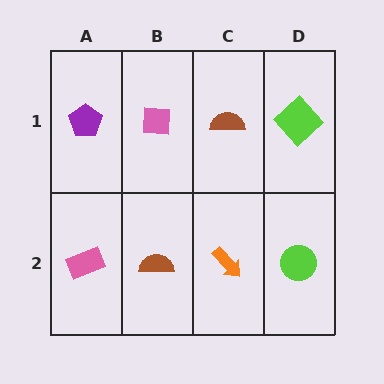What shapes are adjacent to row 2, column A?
A purple pentagon (row 1, column A), a brown semicircle (row 2, column B).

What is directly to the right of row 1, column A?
A pink square.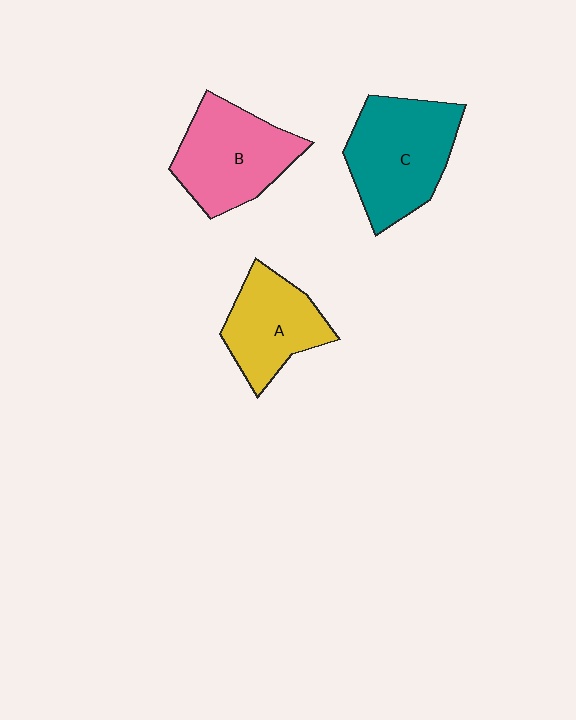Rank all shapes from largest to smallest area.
From largest to smallest: C (teal), B (pink), A (yellow).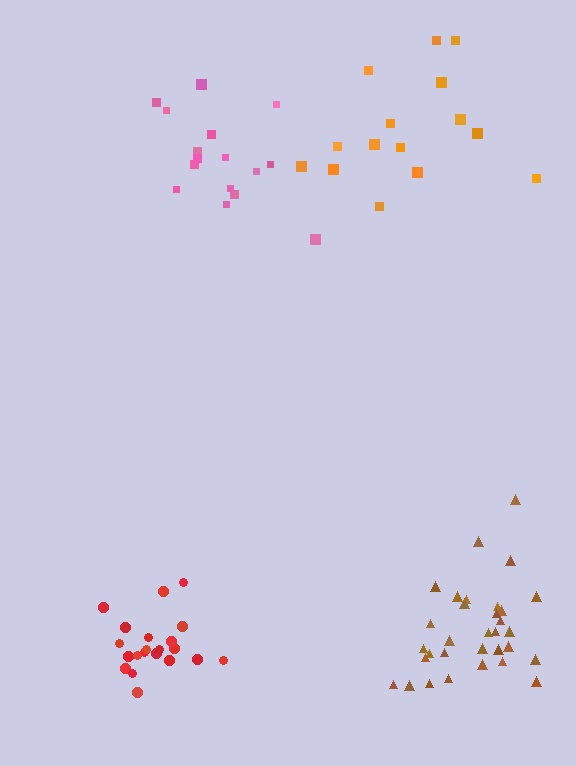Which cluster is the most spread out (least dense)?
Orange.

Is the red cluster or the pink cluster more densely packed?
Red.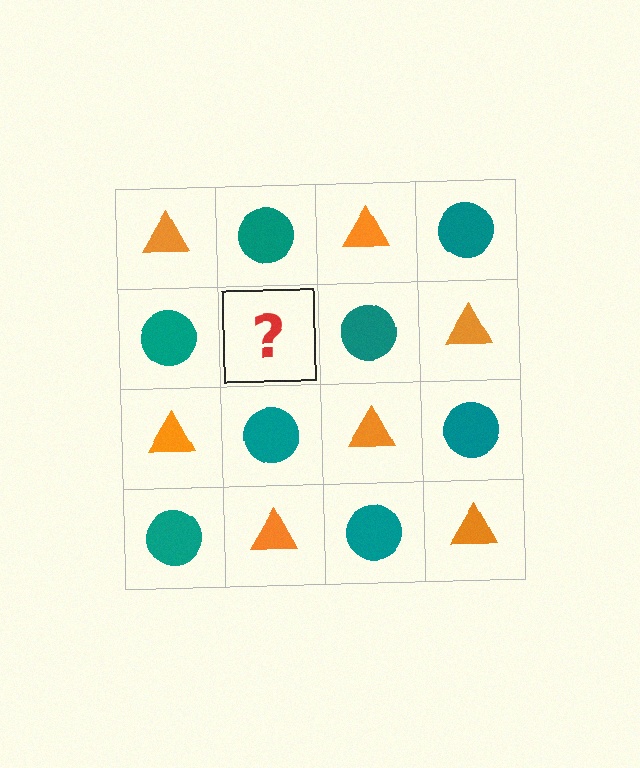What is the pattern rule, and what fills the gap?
The rule is that it alternates orange triangle and teal circle in a checkerboard pattern. The gap should be filled with an orange triangle.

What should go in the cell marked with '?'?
The missing cell should contain an orange triangle.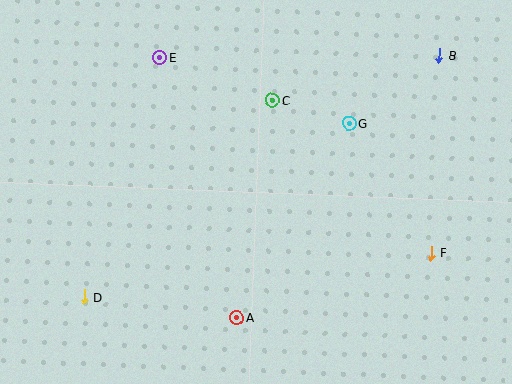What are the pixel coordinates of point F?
Point F is at (431, 253).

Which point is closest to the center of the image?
Point C at (273, 100) is closest to the center.